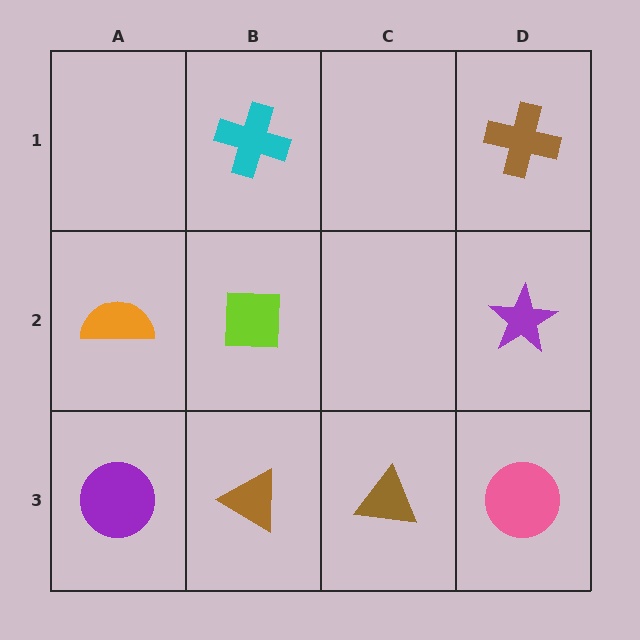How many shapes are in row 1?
2 shapes.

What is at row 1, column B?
A cyan cross.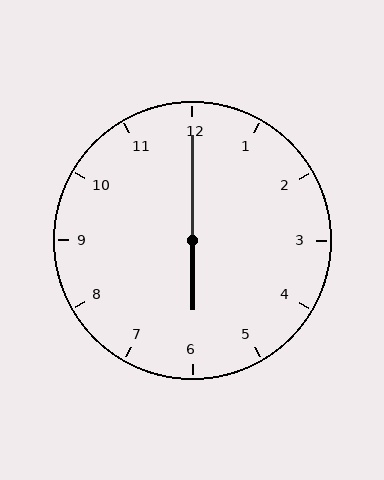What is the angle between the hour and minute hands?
Approximately 180 degrees.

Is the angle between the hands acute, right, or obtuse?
It is obtuse.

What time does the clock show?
6:00.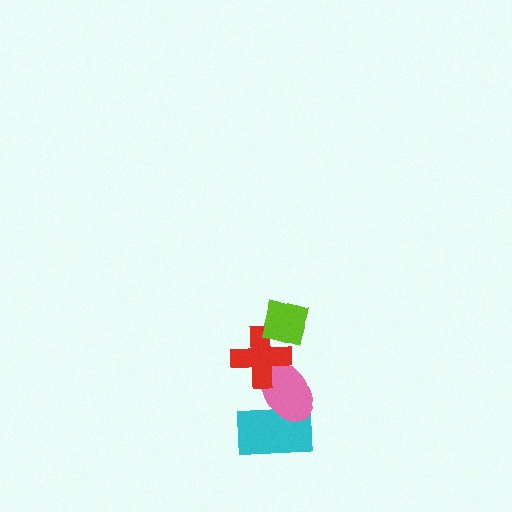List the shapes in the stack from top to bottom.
From top to bottom: the lime square, the red cross, the pink ellipse, the cyan rectangle.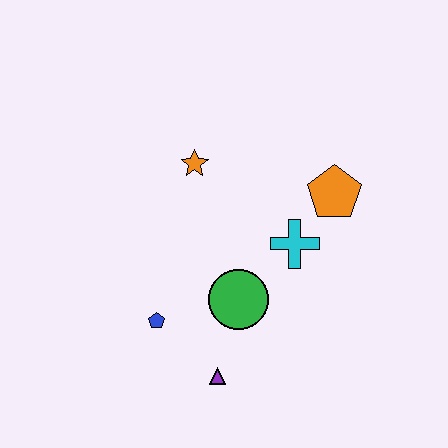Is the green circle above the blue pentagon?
Yes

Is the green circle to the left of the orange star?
No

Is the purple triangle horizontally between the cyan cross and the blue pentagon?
Yes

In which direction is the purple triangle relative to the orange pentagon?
The purple triangle is below the orange pentagon.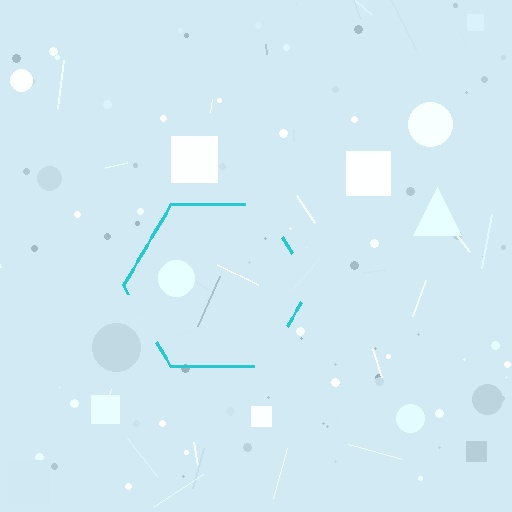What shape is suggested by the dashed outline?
The dashed outline suggests a hexagon.